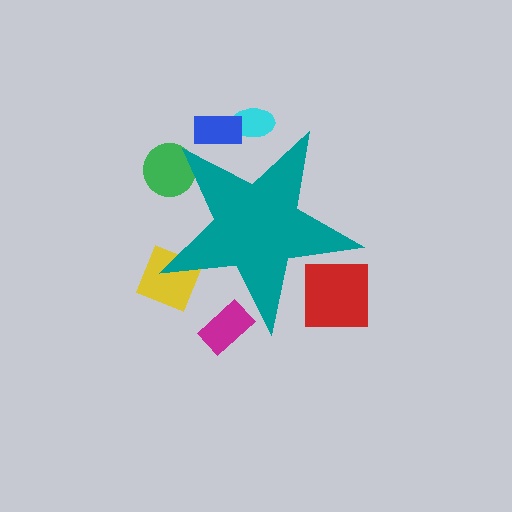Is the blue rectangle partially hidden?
Yes, the blue rectangle is partially hidden behind the teal star.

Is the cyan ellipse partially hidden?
Yes, the cyan ellipse is partially hidden behind the teal star.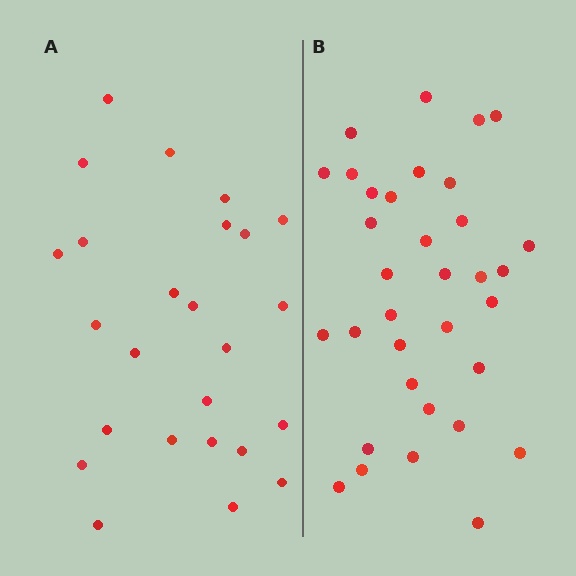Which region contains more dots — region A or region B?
Region B (the right region) has more dots.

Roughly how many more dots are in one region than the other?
Region B has roughly 8 or so more dots than region A.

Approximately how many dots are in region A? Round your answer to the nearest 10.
About 20 dots. (The exact count is 25, which rounds to 20.)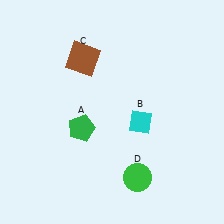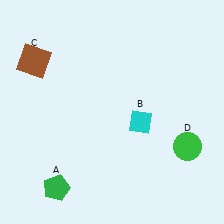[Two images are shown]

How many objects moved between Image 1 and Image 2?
3 objects moved between the two images.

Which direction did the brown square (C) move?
The brown square (C) moved left.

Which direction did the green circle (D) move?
The green circle (D) moved right.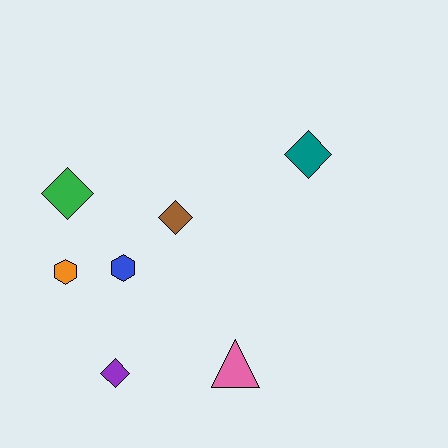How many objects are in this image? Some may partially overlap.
There are 7 objects.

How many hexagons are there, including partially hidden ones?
There are 2 hexagons.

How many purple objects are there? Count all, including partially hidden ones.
There is 1 purple object.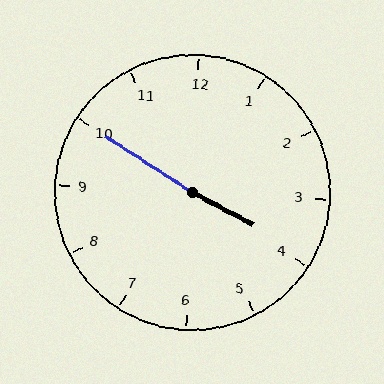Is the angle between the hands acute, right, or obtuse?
It is obtuse.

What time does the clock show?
3:50.